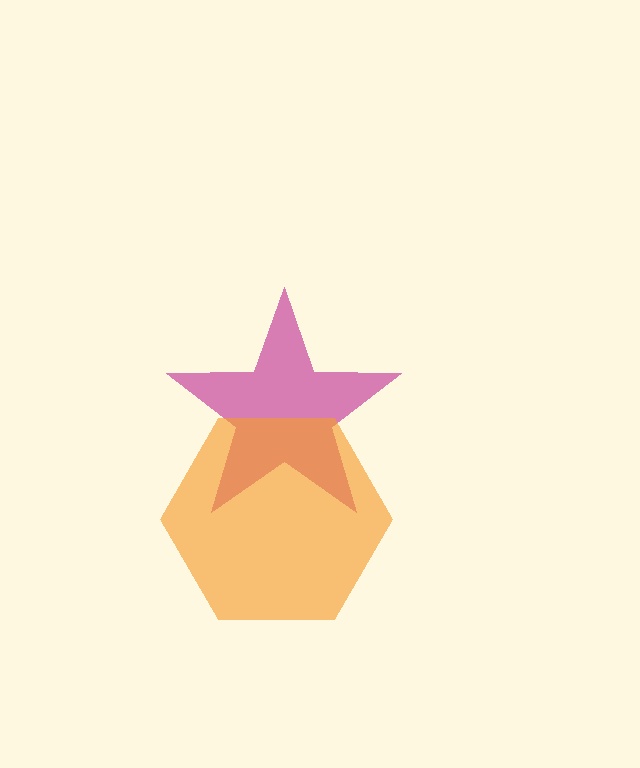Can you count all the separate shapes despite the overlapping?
Yes, there are 2 separate shapes.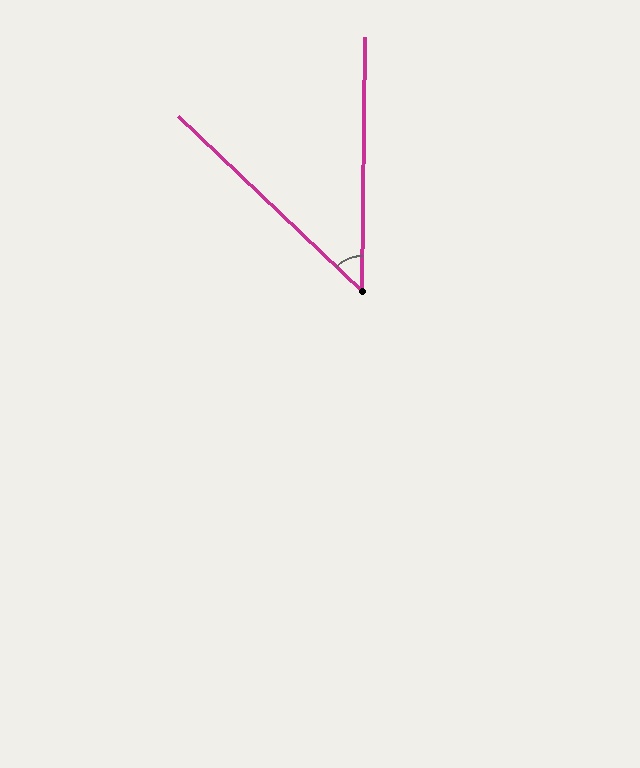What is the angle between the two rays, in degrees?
Approximately 47 degrees.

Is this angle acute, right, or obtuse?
It is acute.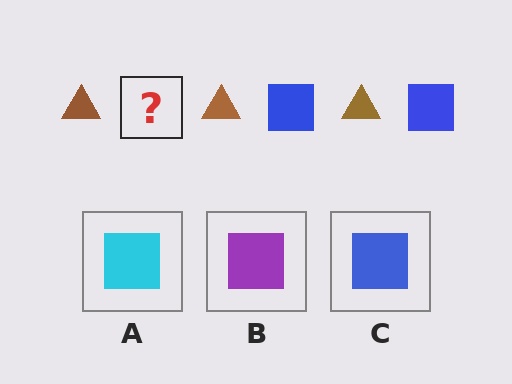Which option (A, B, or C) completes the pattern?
C.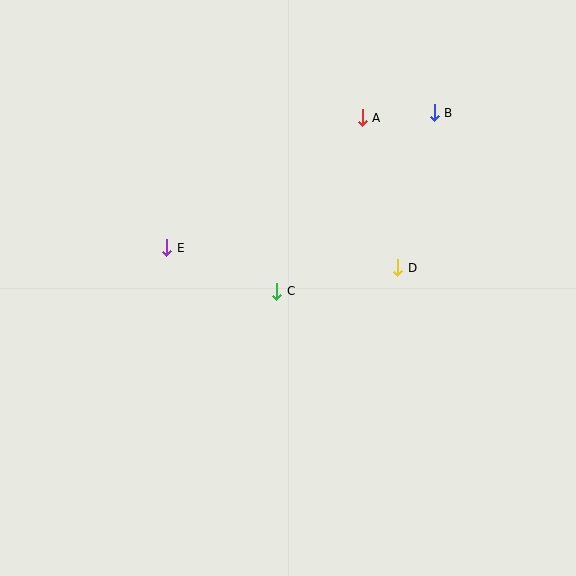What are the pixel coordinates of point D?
Point D is at (398, 268).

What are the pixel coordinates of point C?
Point C is at (277, 291).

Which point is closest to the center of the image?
Point C at (277, 291) is closest to the center.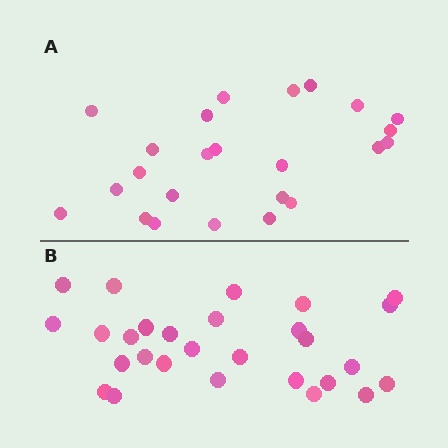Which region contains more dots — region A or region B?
Region B (the bottom region) has more dots.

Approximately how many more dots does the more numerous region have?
Region B has about 4 more dots than region A.